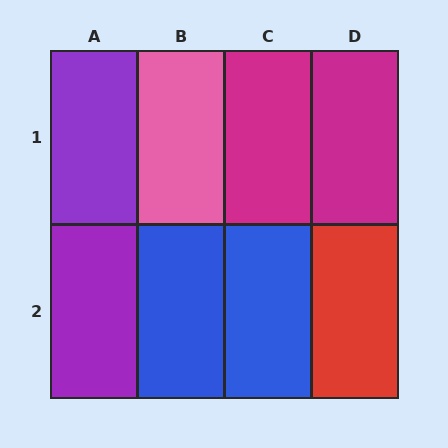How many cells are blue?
2 cells are blue.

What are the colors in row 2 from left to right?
Purple, blue, blue, red.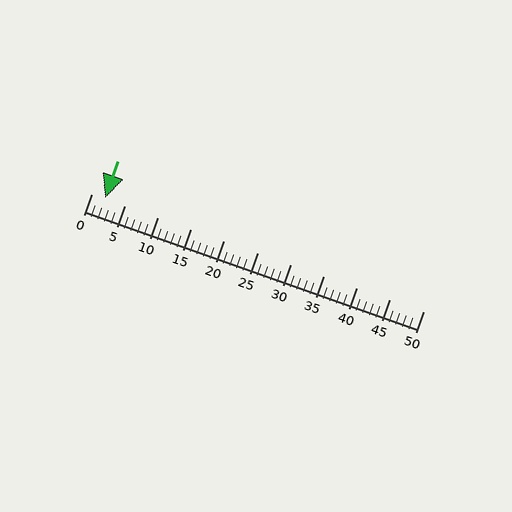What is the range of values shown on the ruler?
The ruler shows values from 0 to 50.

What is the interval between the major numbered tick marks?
The major tick marks are spaced 5 units apart.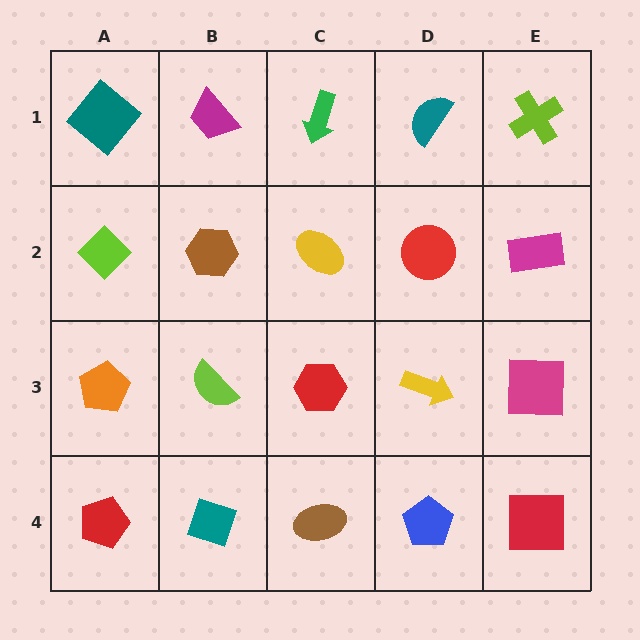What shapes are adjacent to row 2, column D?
A teal semicircle (row 1, column D), a yellow arrow (row 3, column D), a yellow ellipse (row 2, column C), a magenta rectangle (row 2, column E).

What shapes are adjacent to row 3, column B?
A brown hexagon (row 2, column B), a teal diamond (row 4, column B), an orange pentagon (row 3, column A), a red hexagon (row 3, column C).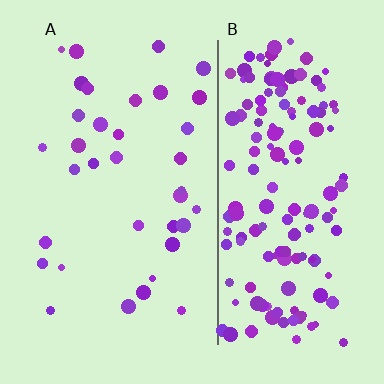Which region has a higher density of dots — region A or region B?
B (the right).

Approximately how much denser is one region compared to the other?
Approximately 4.6× — region B over region A.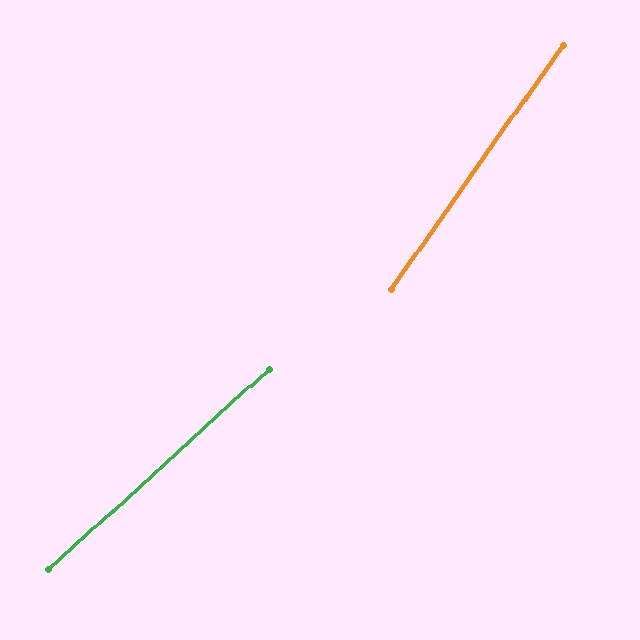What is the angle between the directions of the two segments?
Approximately 13 degrees.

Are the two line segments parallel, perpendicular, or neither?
Neither parallel nor perpendicular — they differ by about 13°.